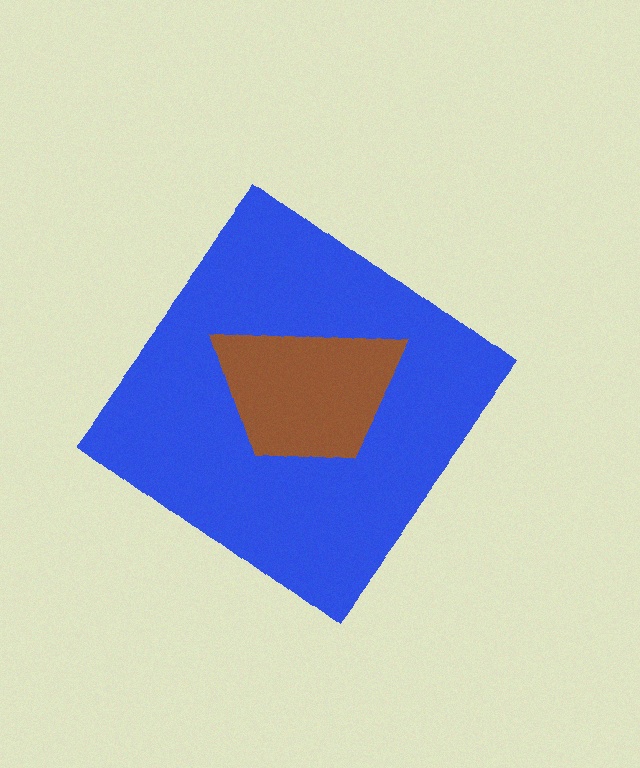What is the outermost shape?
The blue diamond.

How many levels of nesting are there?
2.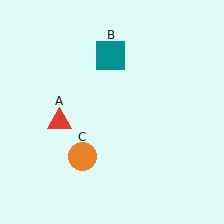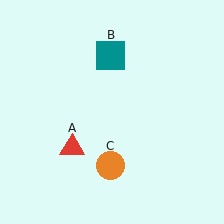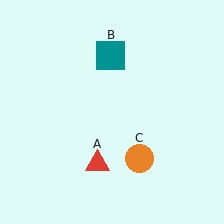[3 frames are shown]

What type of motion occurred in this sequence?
The red triangle (object A), orange circle (object C) rotated counterclockwise around the center of the scene.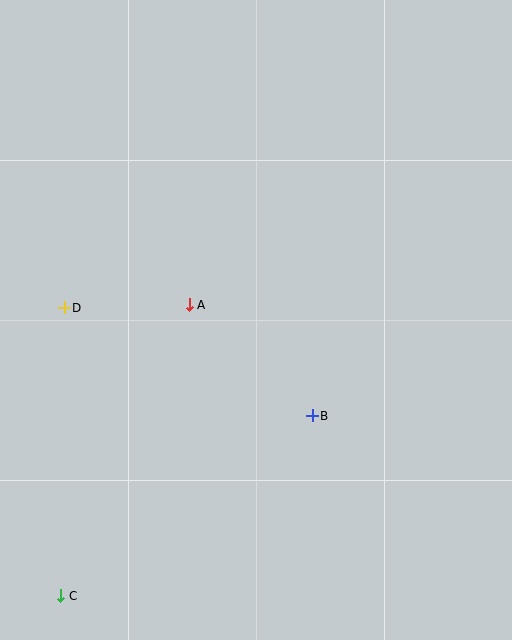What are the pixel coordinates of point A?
Point A is at (189, 305).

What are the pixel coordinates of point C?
Point C is at (61, 596).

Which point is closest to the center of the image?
Point A at (189, 305) is closest to the center.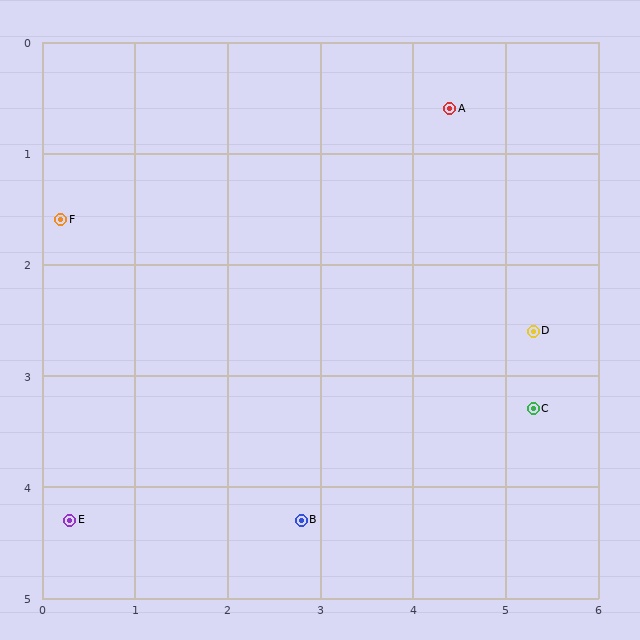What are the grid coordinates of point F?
Point F is at approximately (0.2, 1.6).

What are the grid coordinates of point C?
Point C is at approximately (5.3, 3.3).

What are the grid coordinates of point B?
Point B is at approximately (2.8, 4.3).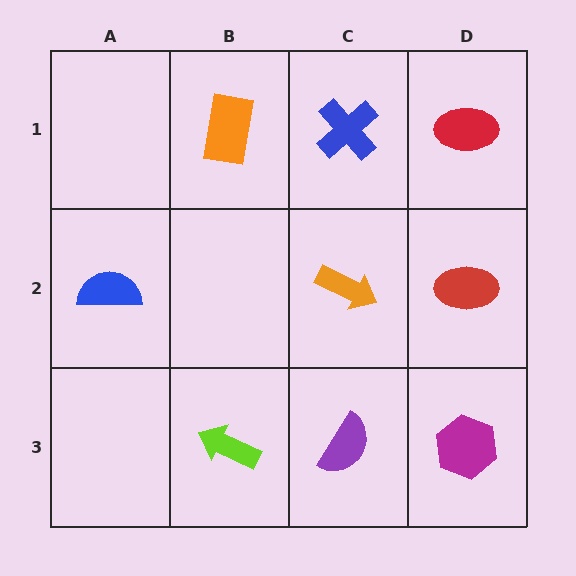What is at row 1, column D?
A red ellipse.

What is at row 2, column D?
A red ellipse.